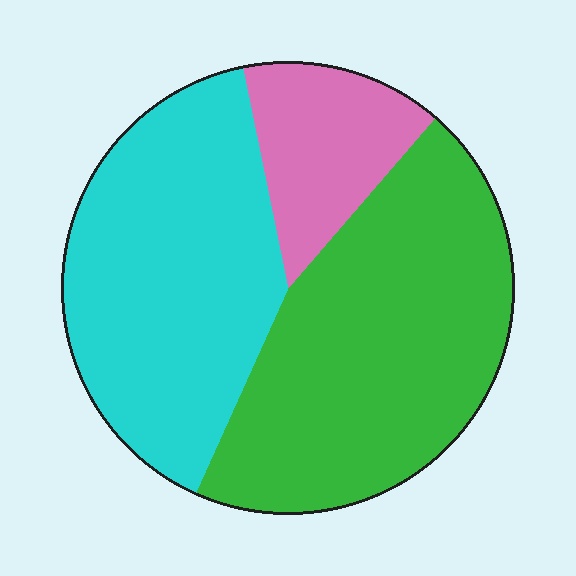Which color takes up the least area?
Pink, at roughly 15%.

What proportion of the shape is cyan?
Cyan takes up between a quarter and a half of the shape.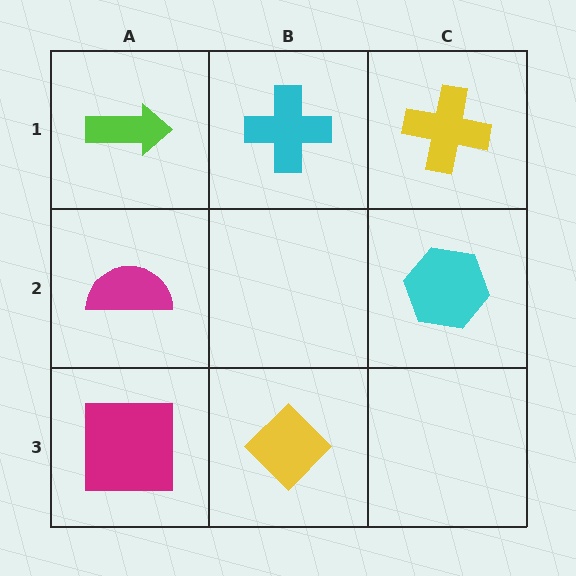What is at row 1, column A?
A lime arrow.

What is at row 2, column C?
A cyan hexagon.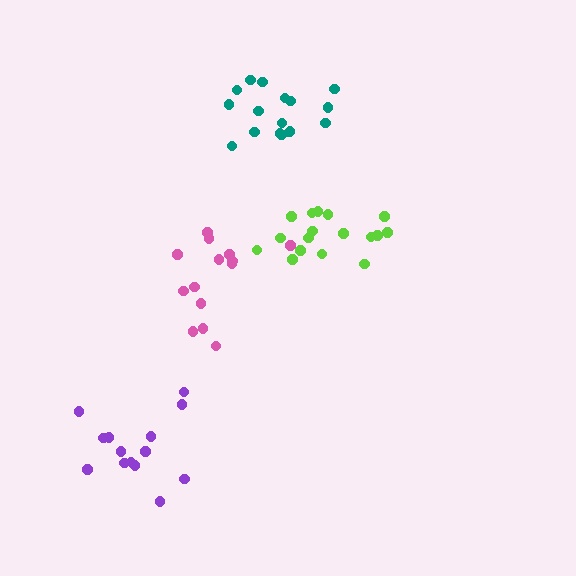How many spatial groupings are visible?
There are 4 spatial groupings.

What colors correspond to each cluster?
The clusters are colored: lime, purple, teal, pink.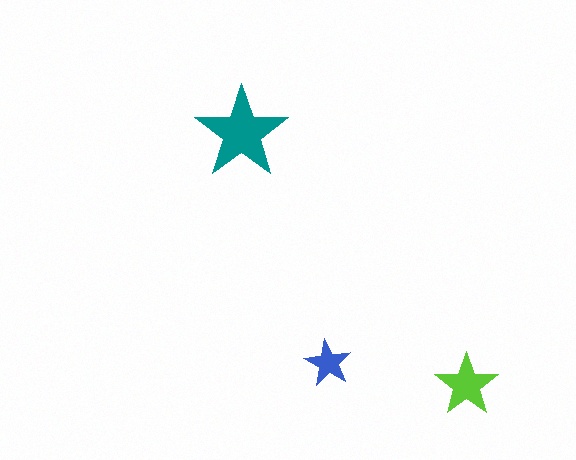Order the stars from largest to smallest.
the teal one, the lime one, the blue one.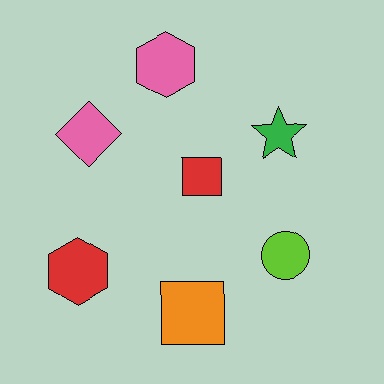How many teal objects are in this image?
There are no teal objects.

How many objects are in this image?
There are 7 objects.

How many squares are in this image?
There are 2 squares.